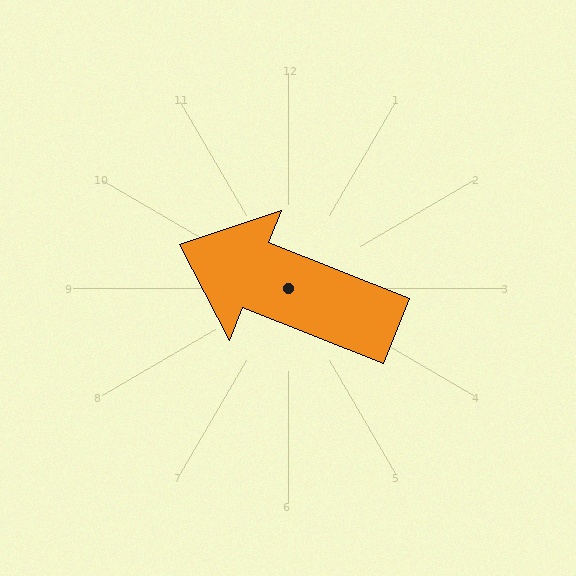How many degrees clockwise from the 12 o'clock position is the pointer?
Approximately 292 degrees.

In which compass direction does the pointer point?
West.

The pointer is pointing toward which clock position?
Roughly 10 o'clock.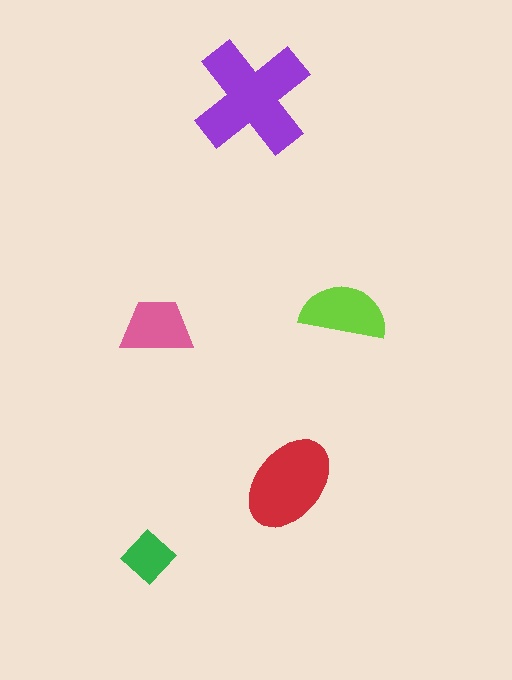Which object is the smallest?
The green diamond.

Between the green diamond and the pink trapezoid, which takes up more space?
The pink trapezoid.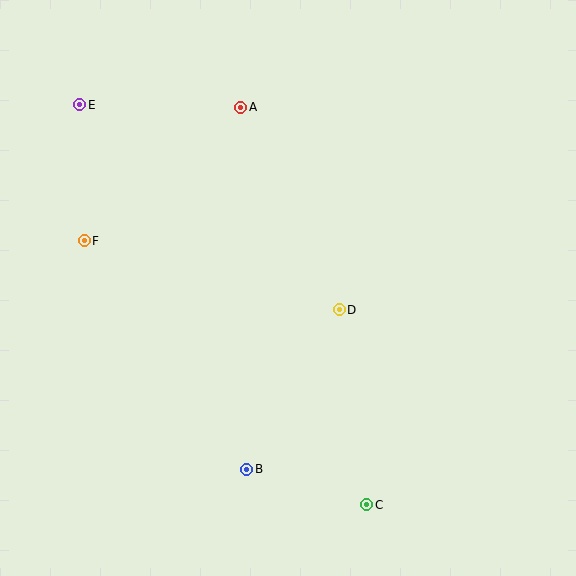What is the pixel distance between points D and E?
The distance between D and E is 331 pixels.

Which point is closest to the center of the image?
Point D at (339, 310) is closest to the center.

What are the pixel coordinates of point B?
Point B is at (247, 469).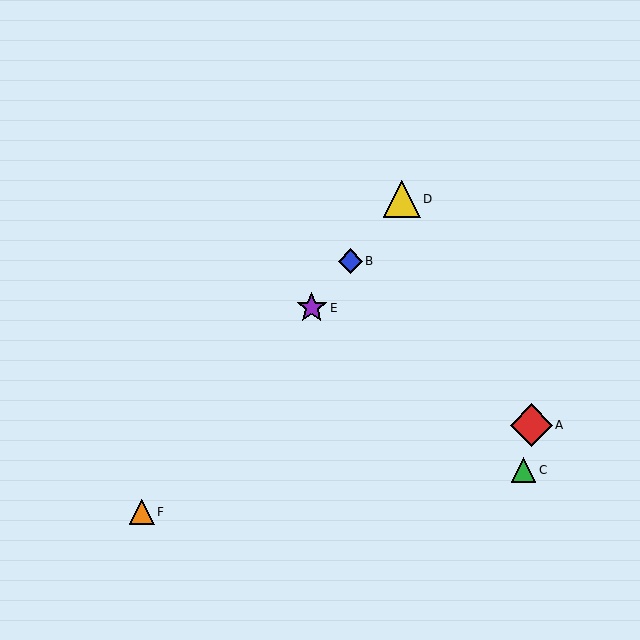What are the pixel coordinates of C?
Object C is at (523, 470).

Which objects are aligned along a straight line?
Objects B, D, E, F are aligned along a straight line.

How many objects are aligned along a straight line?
4 objects (B, D, E, F) are aligned along a straight line.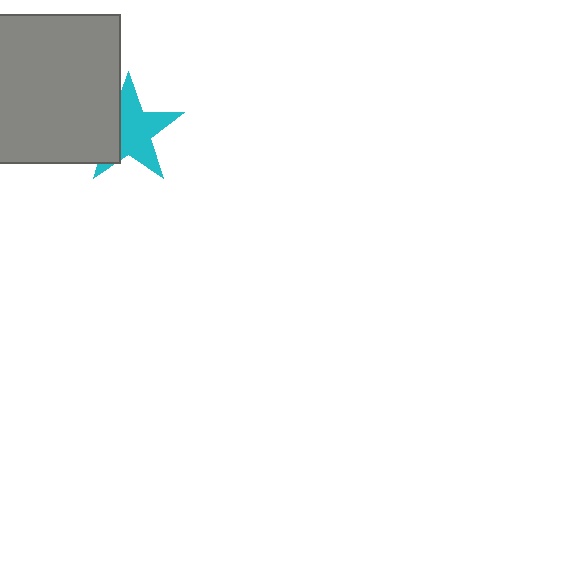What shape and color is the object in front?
The object in front is a gray square.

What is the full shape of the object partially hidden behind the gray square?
The partially hidden object is a cyan star.